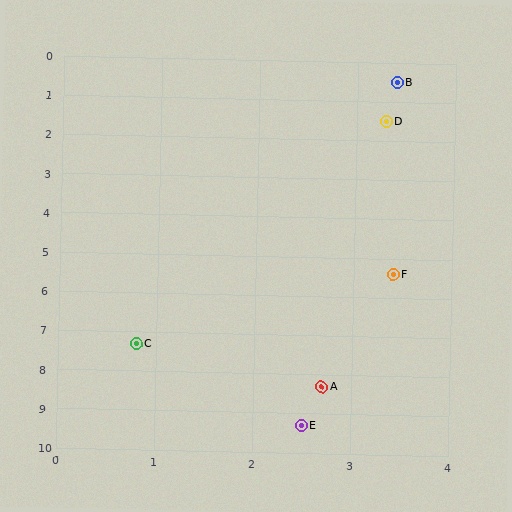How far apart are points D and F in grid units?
Points D and F are about 3.9 grid units apart.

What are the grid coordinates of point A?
Point A is at approximately (2.7, 8.3).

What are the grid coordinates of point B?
Point B is at approximately (3.4, 0.5).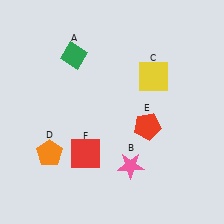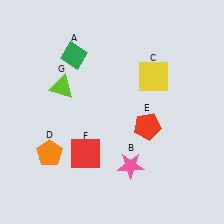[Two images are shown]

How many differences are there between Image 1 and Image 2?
There is 1 difference between the two images.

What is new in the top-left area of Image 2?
A lime triangle (G) was added in the top-left area of Image 2.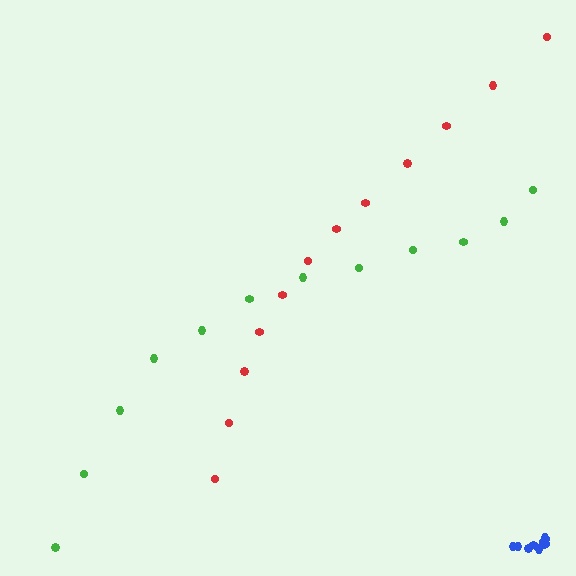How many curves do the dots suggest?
There are 3 distinct paths.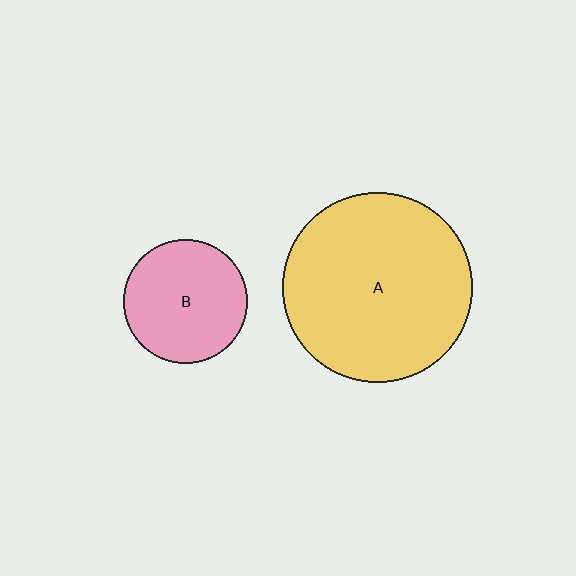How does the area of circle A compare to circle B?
Approximately 2.4 times.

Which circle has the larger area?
Circle A (yellow).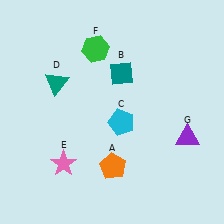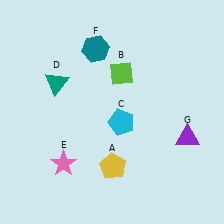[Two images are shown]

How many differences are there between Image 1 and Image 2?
There are 3 differences between the two images.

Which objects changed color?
A changed from orange to yellow. B changed from teal to lime. F changed from green to teal.